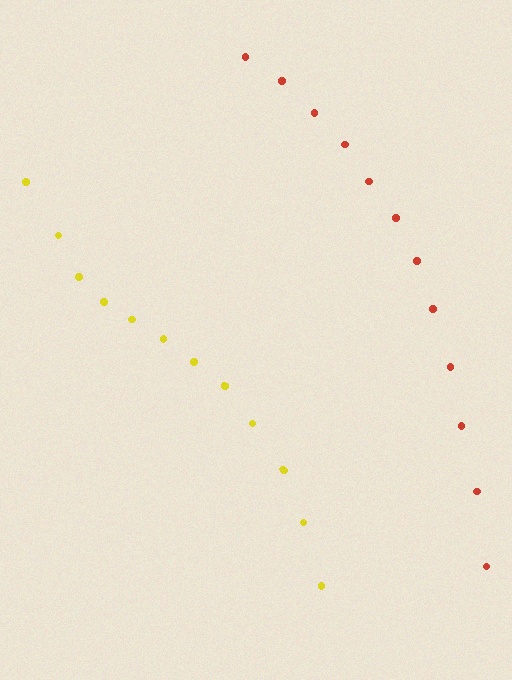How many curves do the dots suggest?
There are 2 distinct paths.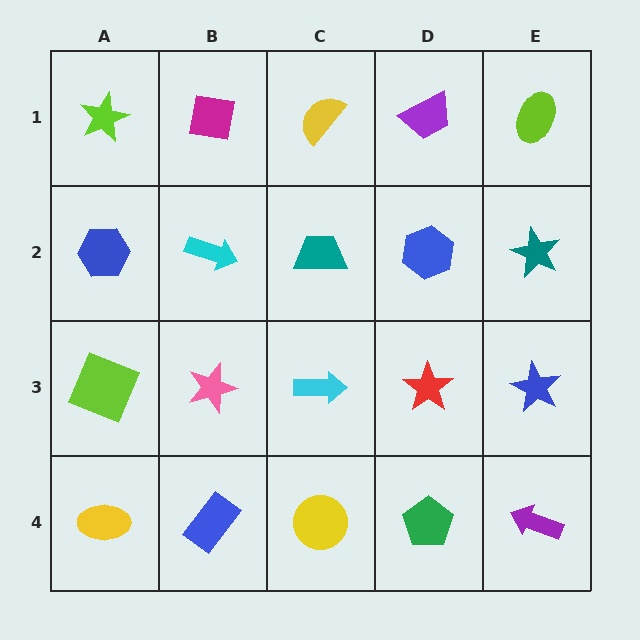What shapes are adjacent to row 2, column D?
A purple trapezoid (row 1, column D), a red star (row 3, column D), a teal trapezoid (row 2, column C), a teal star (row 2, column E).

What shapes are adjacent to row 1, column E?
A teal star (row 2, column E), a purple trapezoid (row 1, column D).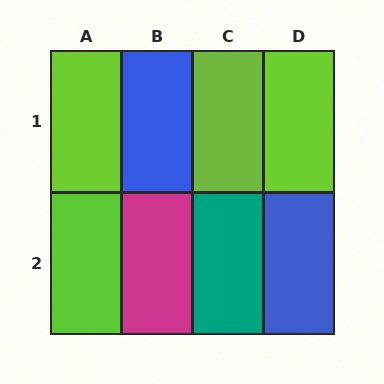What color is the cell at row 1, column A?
Lime.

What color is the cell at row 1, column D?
Lime.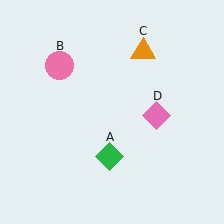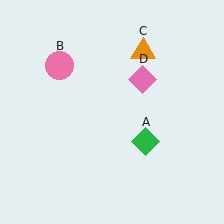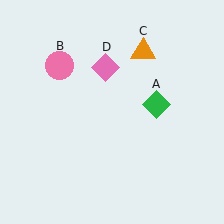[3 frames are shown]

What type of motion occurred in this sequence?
The green diamond (object A), pink diamond (object D) rotated counterclockwise around the center of the scene.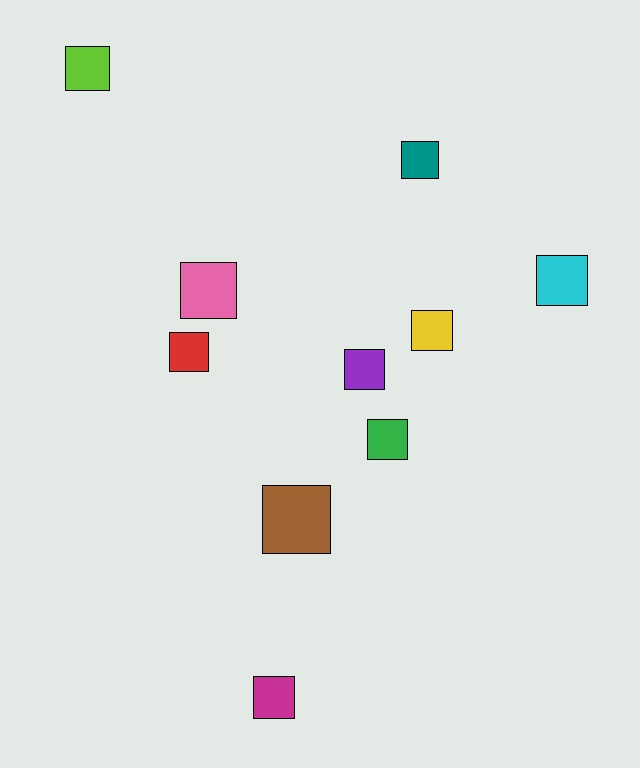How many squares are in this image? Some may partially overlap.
There are 10 squares.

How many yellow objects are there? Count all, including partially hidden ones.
There is 1 yellow object.